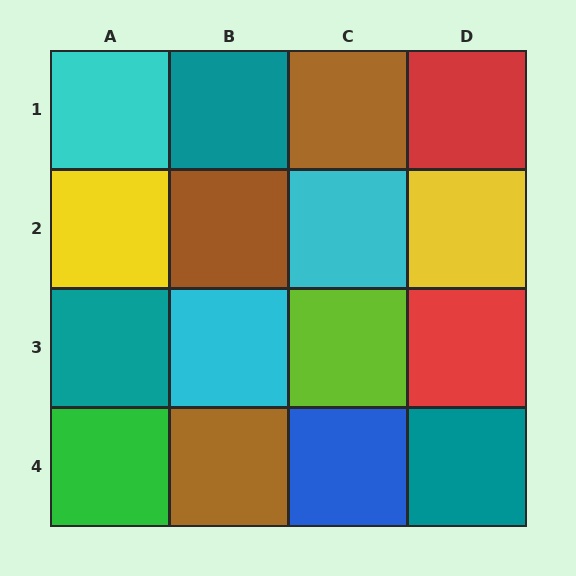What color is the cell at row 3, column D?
Red.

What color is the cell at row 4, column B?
Brown.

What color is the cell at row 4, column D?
Teal.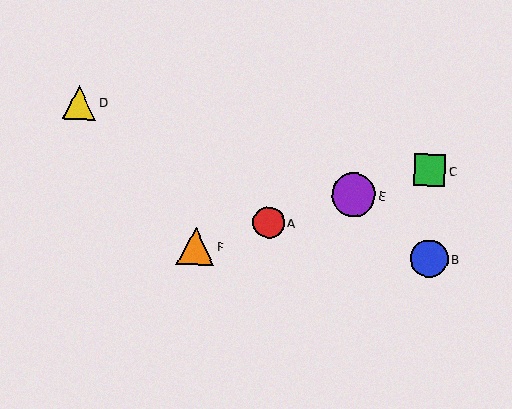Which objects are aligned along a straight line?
Objects A, C, E, F are aligned along a straight line.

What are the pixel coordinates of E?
Object E is at (354, 195).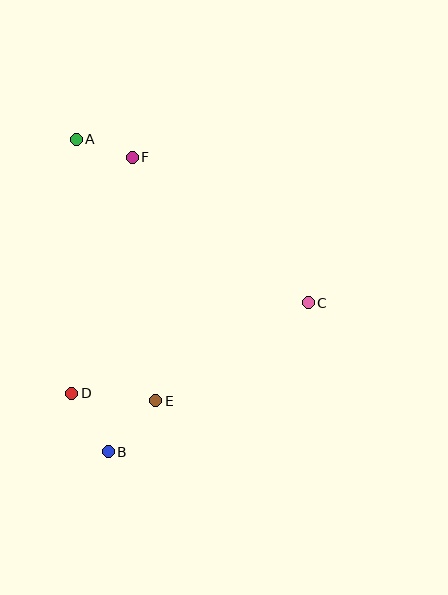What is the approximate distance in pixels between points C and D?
The distance between C and D is approximately 253 pixels.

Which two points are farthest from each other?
Points A and B are farthest from each other.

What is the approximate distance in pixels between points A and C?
The distance between A and C is approximately 284 pixels.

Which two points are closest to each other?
Points A and F are closest to each other.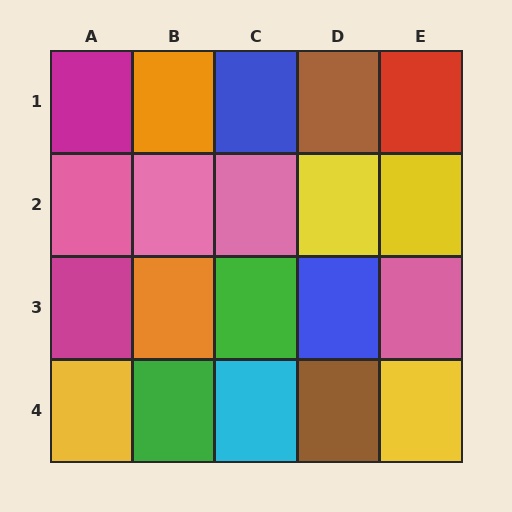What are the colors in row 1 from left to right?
Magenta, orange, blue, brown, red.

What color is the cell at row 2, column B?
Pink.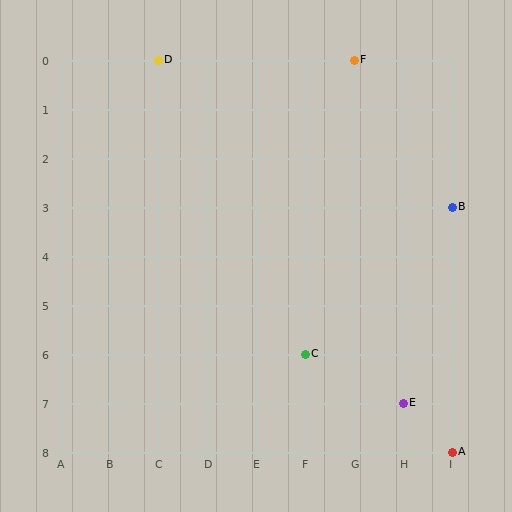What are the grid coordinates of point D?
Point D is at grid coordinates (C, 0).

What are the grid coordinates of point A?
Point A is at grid coordinates (I, 8).